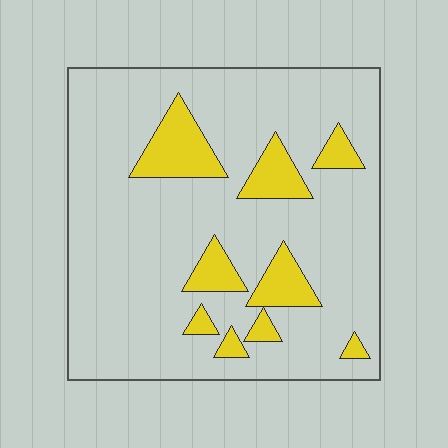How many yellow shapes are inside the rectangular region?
9.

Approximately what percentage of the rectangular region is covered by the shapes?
Approximately 15%.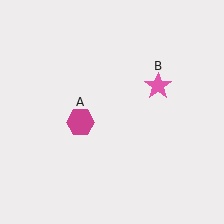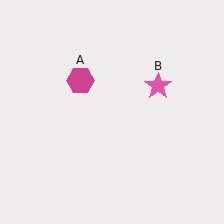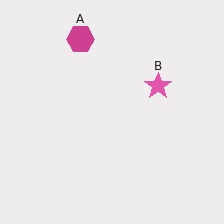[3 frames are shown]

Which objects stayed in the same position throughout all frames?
Pink star (object B) remained stationary.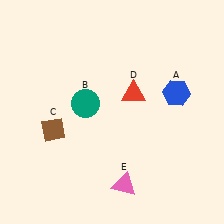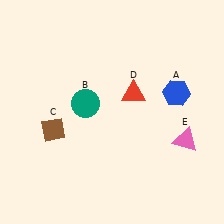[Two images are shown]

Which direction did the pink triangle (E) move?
The pink triangle (E) moved right.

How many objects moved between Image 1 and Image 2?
1 object moved between the two images.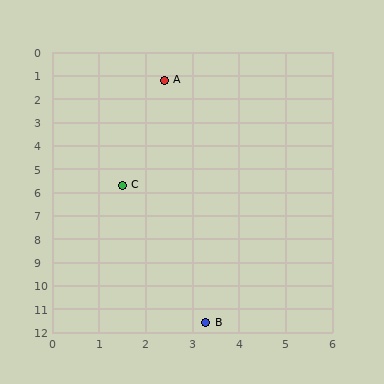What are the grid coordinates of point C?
Point C is at approximately (1.5, 5.7).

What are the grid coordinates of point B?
Point B is at approximately (3.3, 11.6).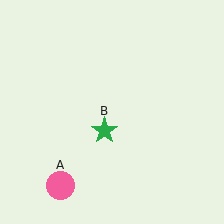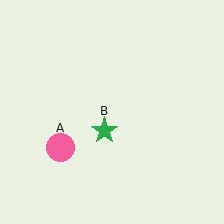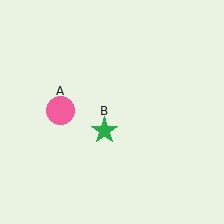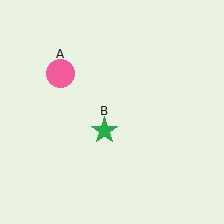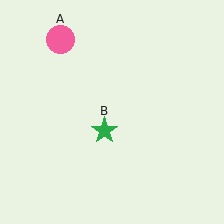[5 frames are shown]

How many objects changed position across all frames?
1 object changed position: pink circle (object A).